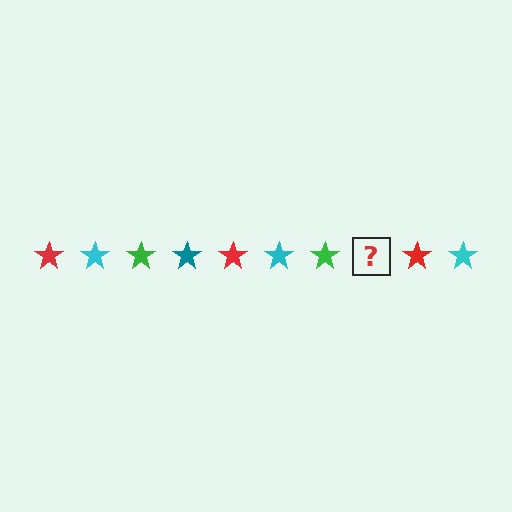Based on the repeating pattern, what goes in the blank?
The blank should be a teal star.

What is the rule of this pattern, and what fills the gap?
The rule is that the pattern cycles through red, cyan, green, teal stars. The gap should be filled with a teal star.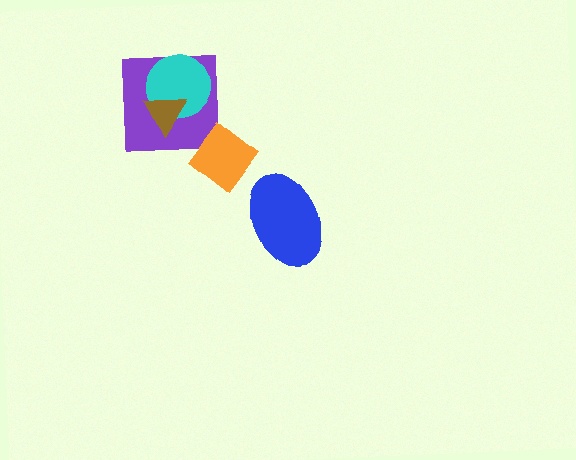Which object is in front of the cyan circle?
The brown triangle is in front of the cyan circle.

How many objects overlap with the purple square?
2 objects overlap with the purple square.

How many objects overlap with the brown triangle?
2 objects overlap with the brown triangle.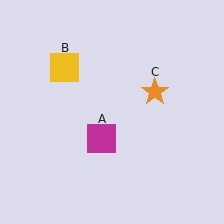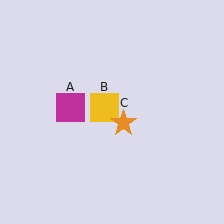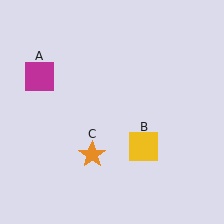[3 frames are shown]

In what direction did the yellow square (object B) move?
The yellow square (object B) moved down and to the right.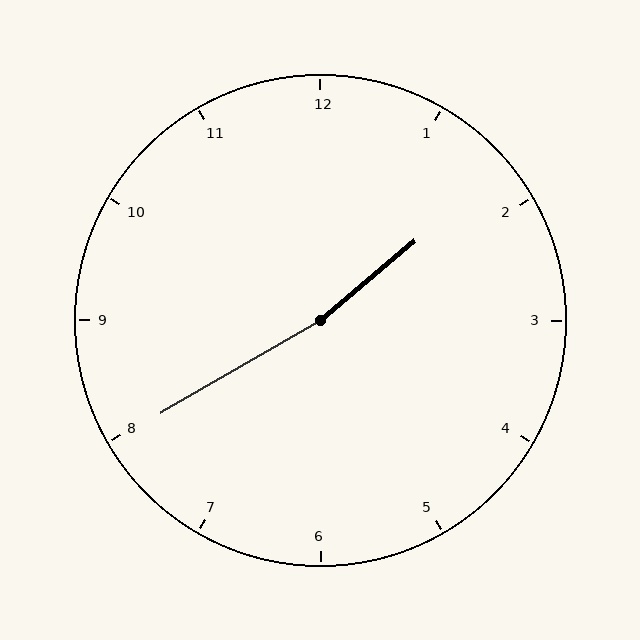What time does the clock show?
1:40.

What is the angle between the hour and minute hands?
Approximately 170 degrees.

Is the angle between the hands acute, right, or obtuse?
It is obtuse.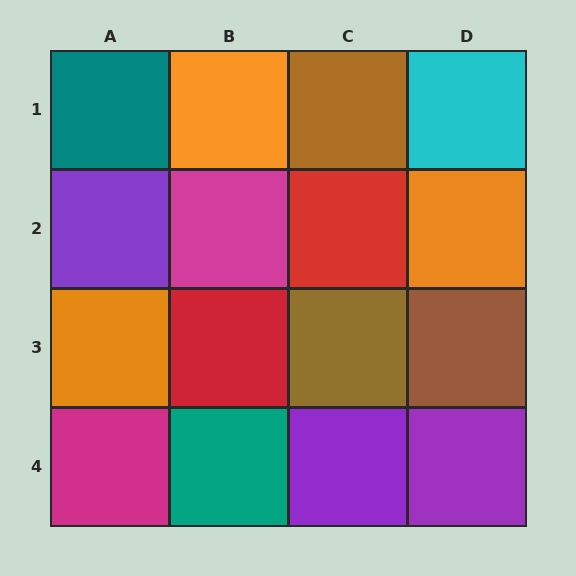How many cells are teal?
2 cells are teal.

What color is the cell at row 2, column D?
Orange.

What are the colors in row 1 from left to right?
Teal, orange, brown, cyan.